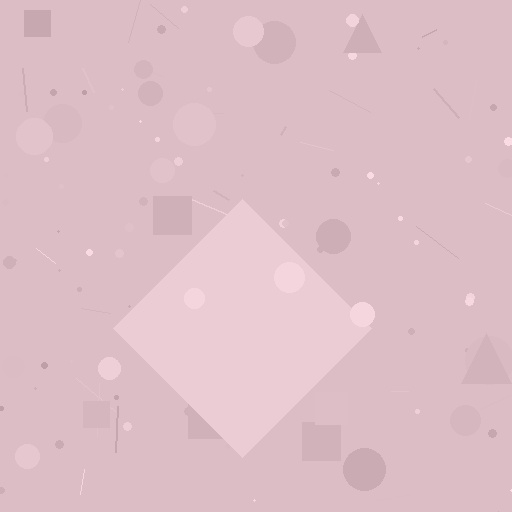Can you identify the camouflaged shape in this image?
The camouflaged shape is a diamond.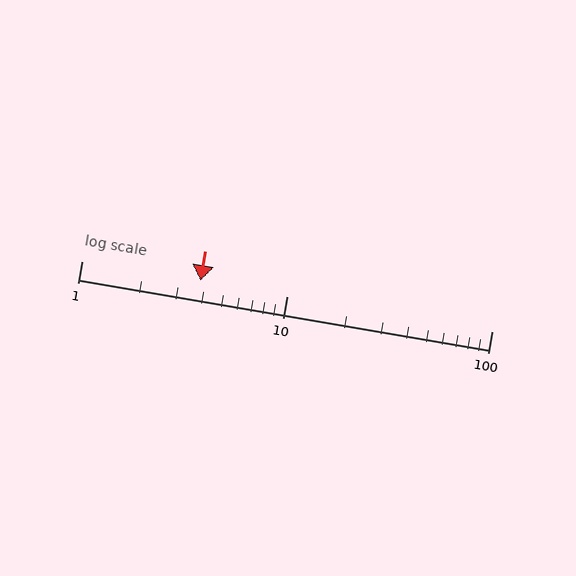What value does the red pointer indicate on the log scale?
The pointer indicates approximately 3.8.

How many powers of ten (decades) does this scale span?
The scale spans 2 decades, from 1 to 100.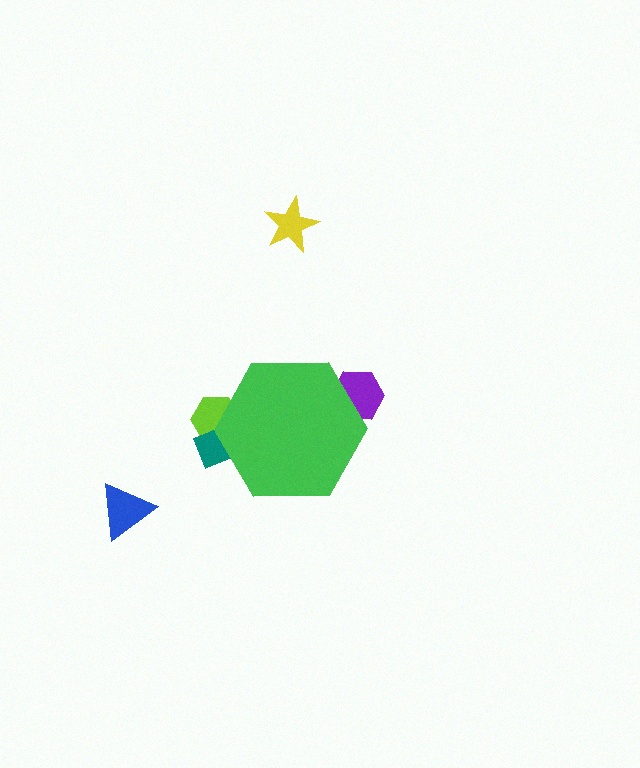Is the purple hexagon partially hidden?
Yes, the purple hexagon is partially hidden behind the green hexagon.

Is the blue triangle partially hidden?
No, the blue triangle is fully visible.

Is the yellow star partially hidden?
No, the yellow star is fully visible.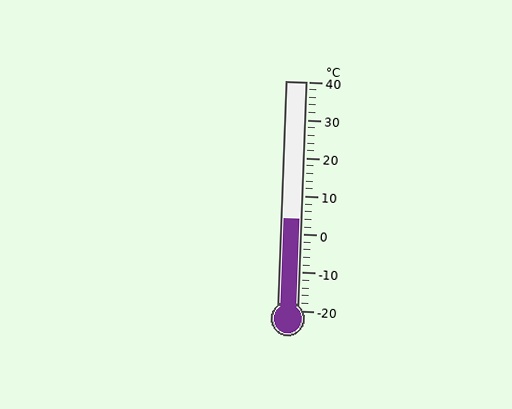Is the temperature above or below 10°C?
The temperature is below 10°C.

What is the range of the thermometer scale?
The thermometer scale ranges from -20°C to 40°C.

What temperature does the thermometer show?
The thermometer shows approximately 4°C.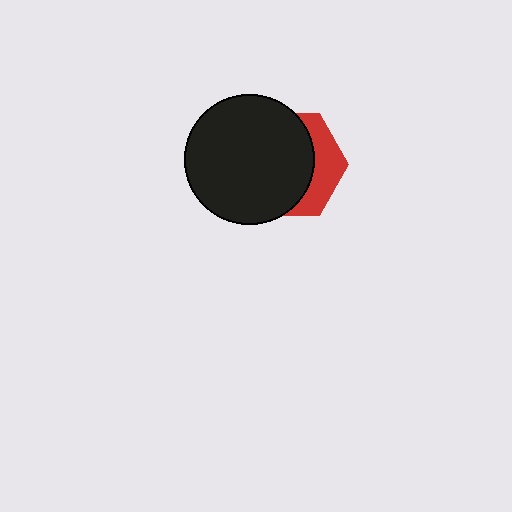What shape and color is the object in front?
The object in front is a black circle.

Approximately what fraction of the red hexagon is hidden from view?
Roughly 70% of the red hexagon is hidden behind the black circle.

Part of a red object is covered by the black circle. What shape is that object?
It is a hexagon.